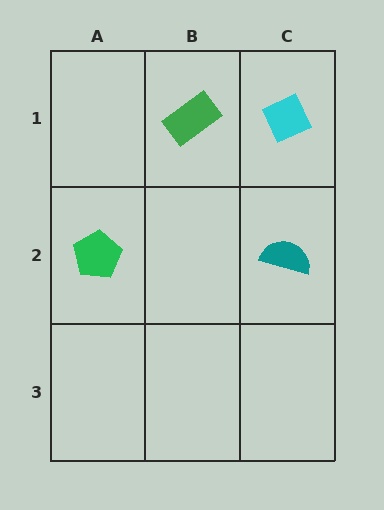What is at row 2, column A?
A green pentagon.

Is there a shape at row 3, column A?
No, that cell is empty.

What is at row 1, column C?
A cyan diamond.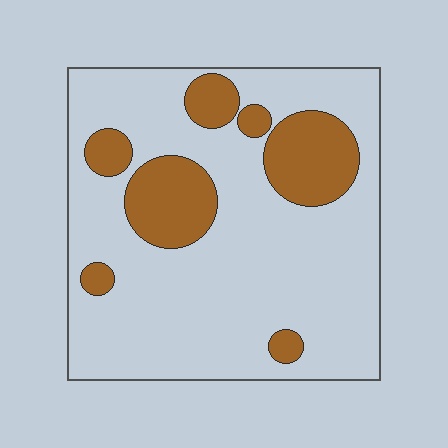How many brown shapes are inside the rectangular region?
7.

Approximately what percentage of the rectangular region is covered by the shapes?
Approximately 20%.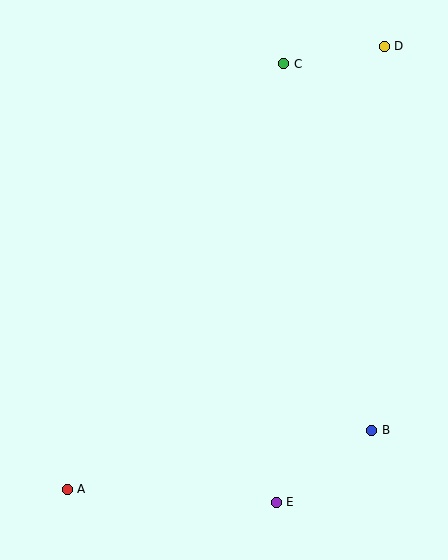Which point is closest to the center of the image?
Point B at (372, 430) is closest to the center.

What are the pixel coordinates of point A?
Point A is at (67, 489).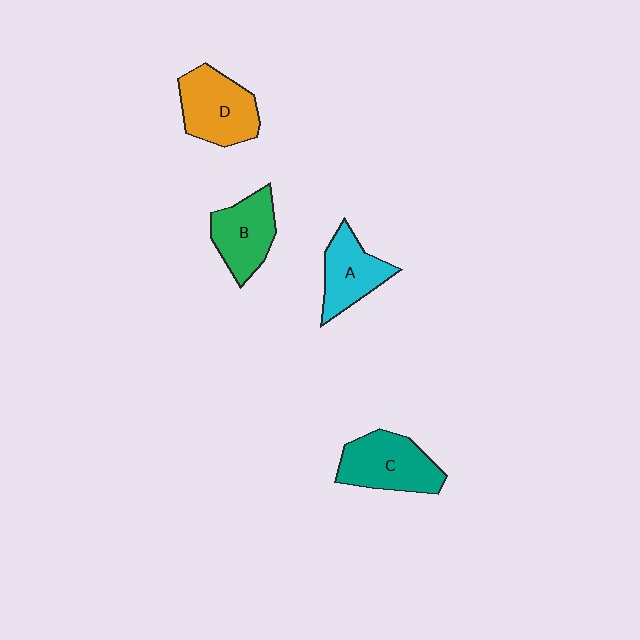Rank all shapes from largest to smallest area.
From largest to smallest: C (teal), D (orange), B (green), A (cyan).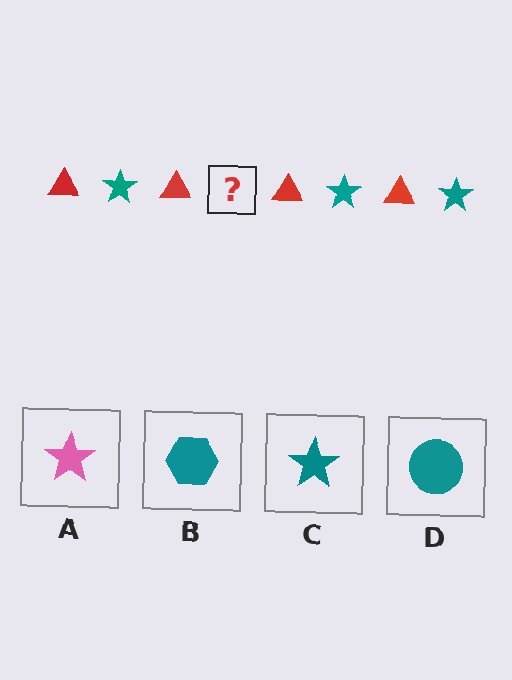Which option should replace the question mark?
Option C.